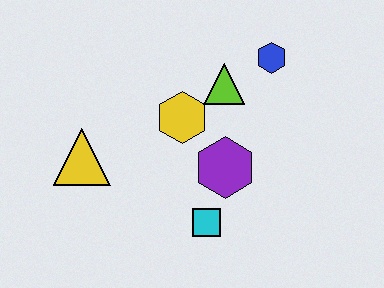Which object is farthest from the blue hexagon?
The yellow triangle is farthest from the blue hexagon.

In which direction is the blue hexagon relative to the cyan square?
The blue hexagon is above the cyan square.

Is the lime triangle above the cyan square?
Yes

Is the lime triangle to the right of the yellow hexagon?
Yes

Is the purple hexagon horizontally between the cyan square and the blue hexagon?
Yes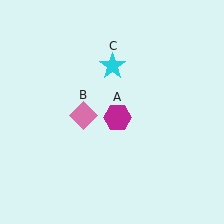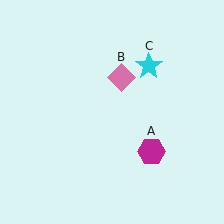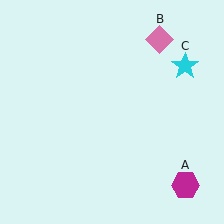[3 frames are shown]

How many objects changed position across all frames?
3 objects changed position: magenta hexagon (object A), pink diamond (object B), cyan star (object C).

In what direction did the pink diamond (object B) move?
The pink diamond (object B) moved up and to the right.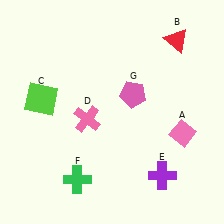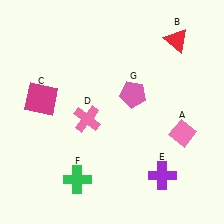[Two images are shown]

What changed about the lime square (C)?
In Image 1, C is lime. In Image 2, it changed to magenta.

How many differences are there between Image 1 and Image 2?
There is 1 difference between the two images.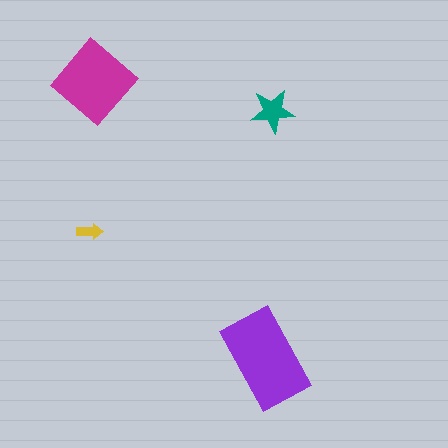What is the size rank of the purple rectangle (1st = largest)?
1st.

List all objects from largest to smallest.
The purple rectangle, the magenta diamond, the teal star, the yellow arrow.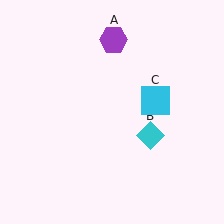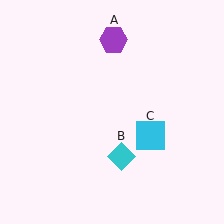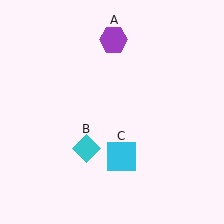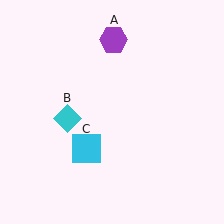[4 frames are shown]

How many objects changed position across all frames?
2 objects changed position: cyan diamond (object B), cyan square (object C).